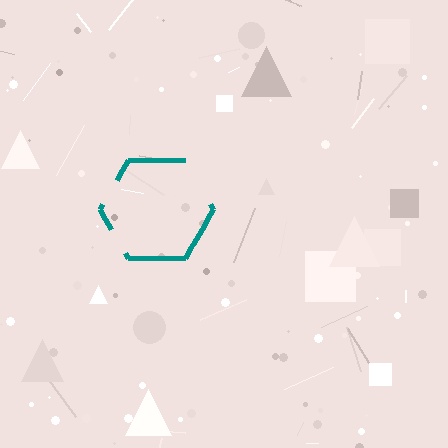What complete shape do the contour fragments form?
The contour fragments form a hexagon.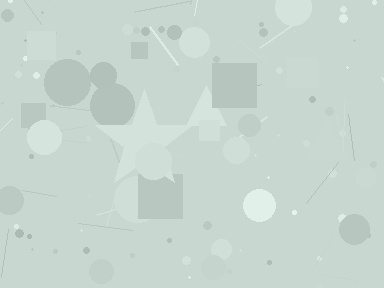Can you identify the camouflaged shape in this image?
The camouflaged shape is a star.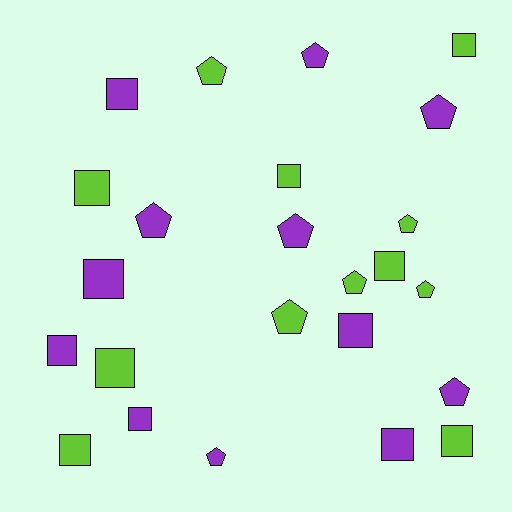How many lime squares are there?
There are 7 lime squares.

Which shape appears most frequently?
Square, with 13 objects.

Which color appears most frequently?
Lime, with 12 objects.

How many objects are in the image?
There are 24 objects.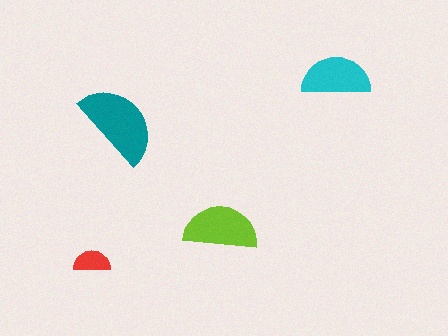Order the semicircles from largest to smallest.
the teal one, the lime one, the cyan one, the red one.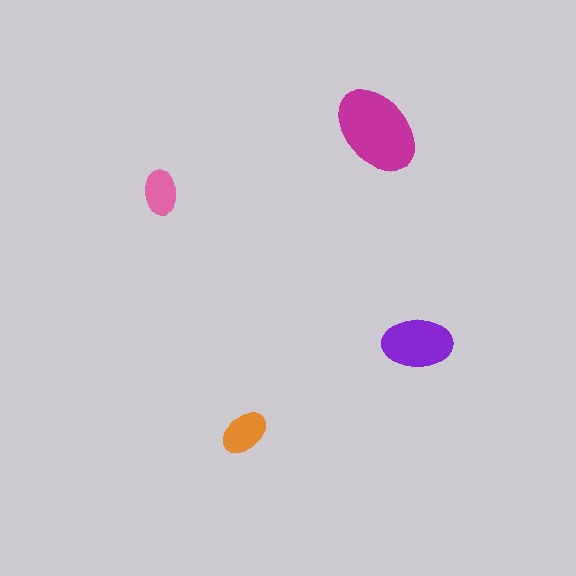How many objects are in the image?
There are 4 objects in the image.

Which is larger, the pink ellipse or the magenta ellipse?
The magenta one.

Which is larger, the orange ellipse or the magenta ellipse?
The magenta one.